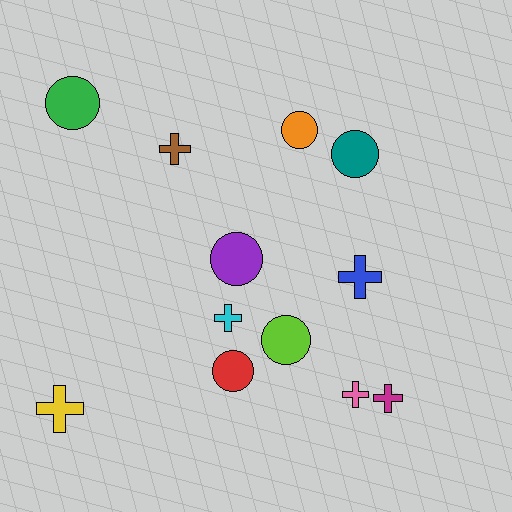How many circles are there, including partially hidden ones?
There are 6 circles.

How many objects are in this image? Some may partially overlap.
There are 12 objects.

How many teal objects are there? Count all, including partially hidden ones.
There is 1 teal object.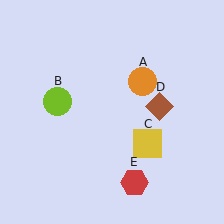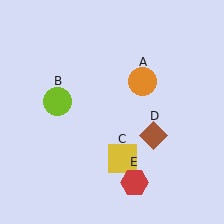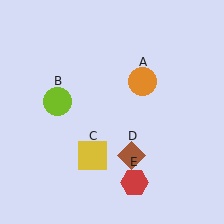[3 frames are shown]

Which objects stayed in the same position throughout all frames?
Orange circle (object A) and lime circle (object B) and red hexagon (object E) remained stationary.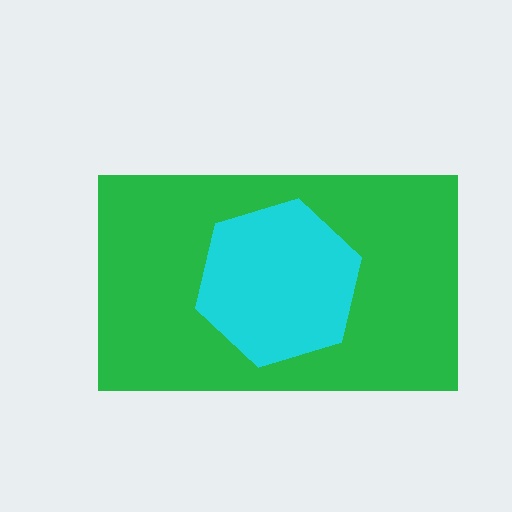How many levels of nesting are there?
2.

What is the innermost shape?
The cyan hexagon.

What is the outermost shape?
The green rectangle.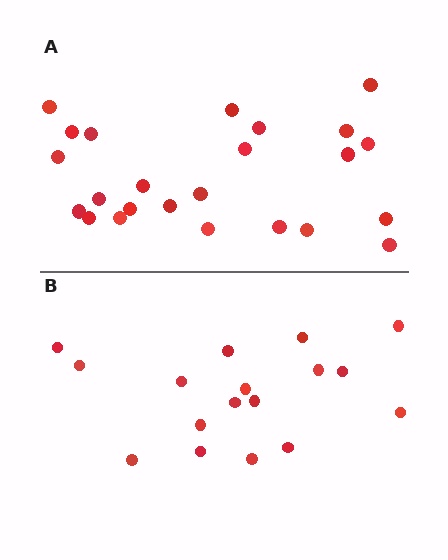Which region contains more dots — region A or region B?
Region A (the top region) has more dots.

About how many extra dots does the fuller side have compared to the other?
Region A has roughly 8 or so more dots than region B.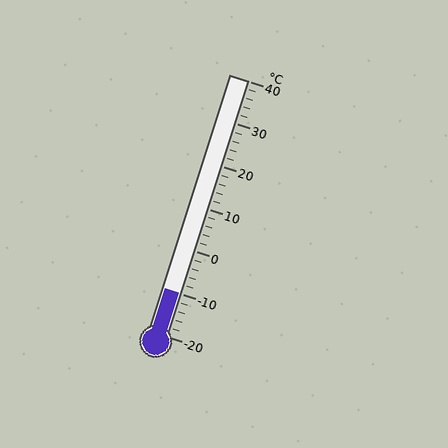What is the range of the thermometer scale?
The thermometer scale ranges from -20°C to 40°C.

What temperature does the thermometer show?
The thermometer shows approximately -10°C.